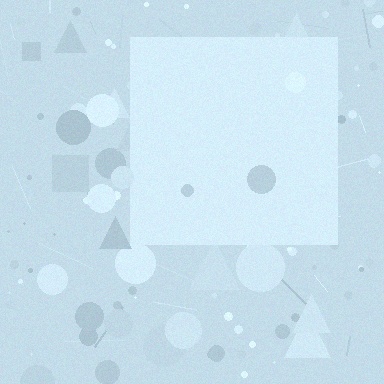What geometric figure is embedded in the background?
A square is embedded in the background.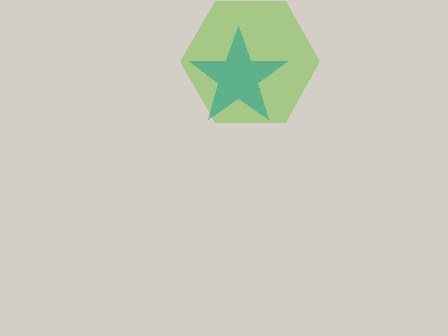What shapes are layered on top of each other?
The layered shapes are: a lime hexagon, a teal star.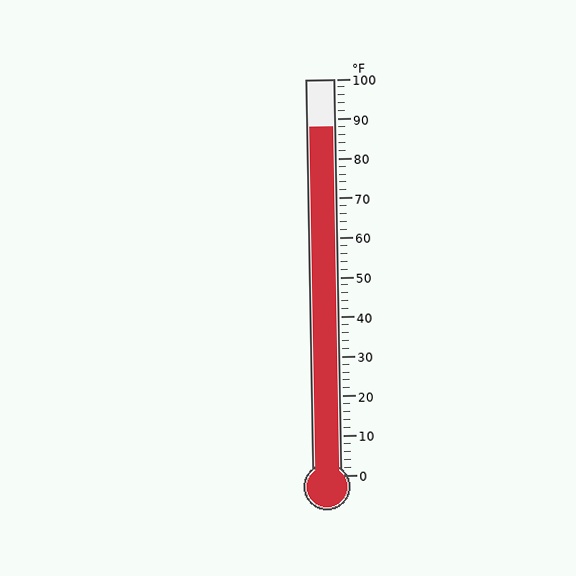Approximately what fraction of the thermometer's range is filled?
The thermometer is filled to approximately 90% of its range.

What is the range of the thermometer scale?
The thermometer scale ranges from 0°F to 100°F.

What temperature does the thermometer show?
The thermometer shows approximately 88°F.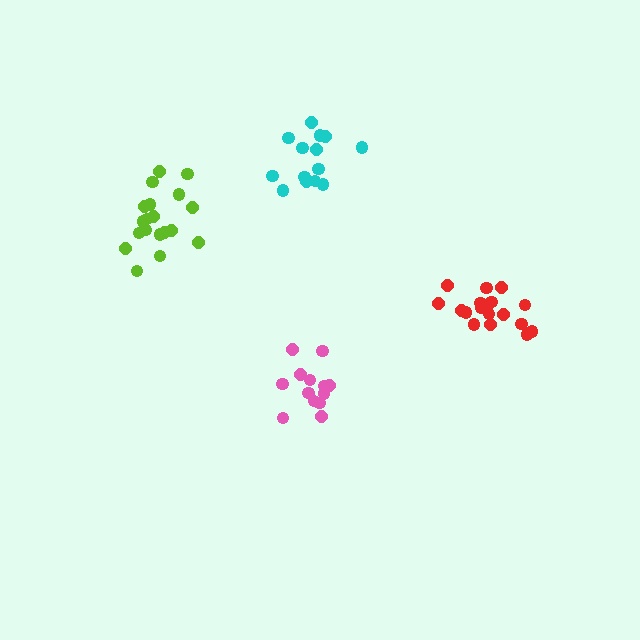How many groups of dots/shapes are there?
There are 4 groups.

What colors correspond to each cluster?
The clusters are colored: red, pink, lime, cyan.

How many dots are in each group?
Group 1: 18 dots, Group 2: 13 dots, Group 3: 19 dots, Group 4: 14 dots (64 total).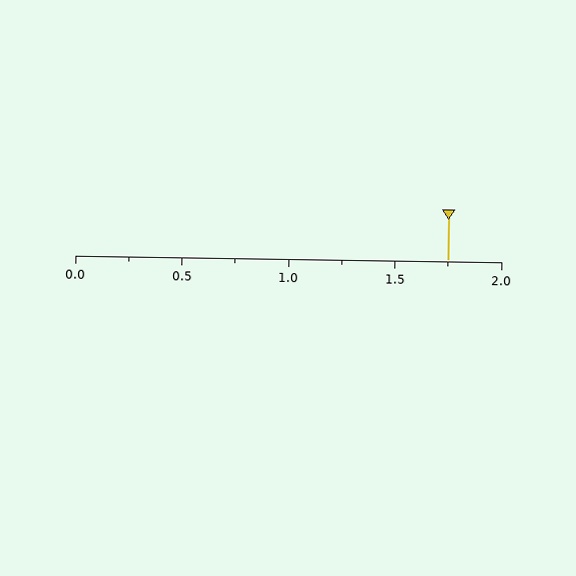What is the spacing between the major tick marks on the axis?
The major ticks are spaced 0.5 apart.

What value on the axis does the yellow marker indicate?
The marker indicates approximately 1.75.